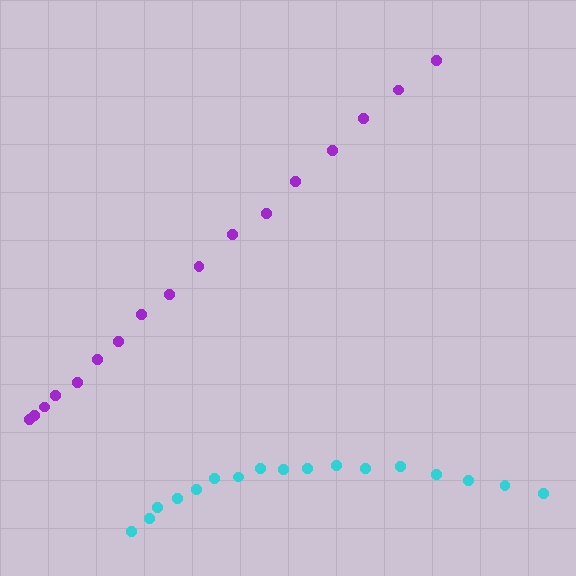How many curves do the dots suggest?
There are 2 distinct paths.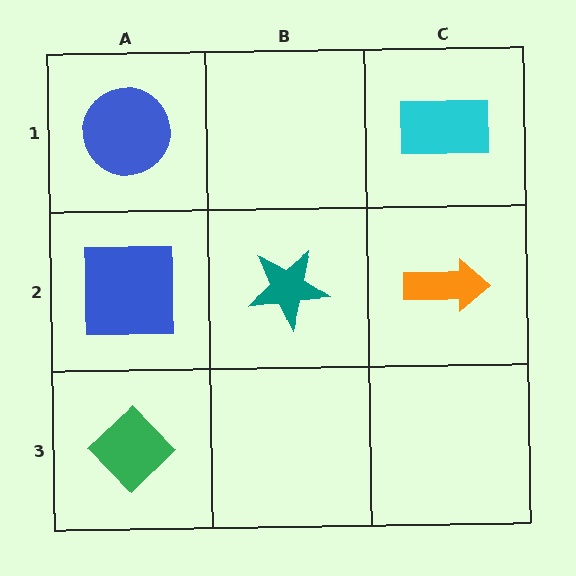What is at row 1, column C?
A cyan rectangle.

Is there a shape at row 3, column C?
No, that cell is empty.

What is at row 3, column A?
A green diamond.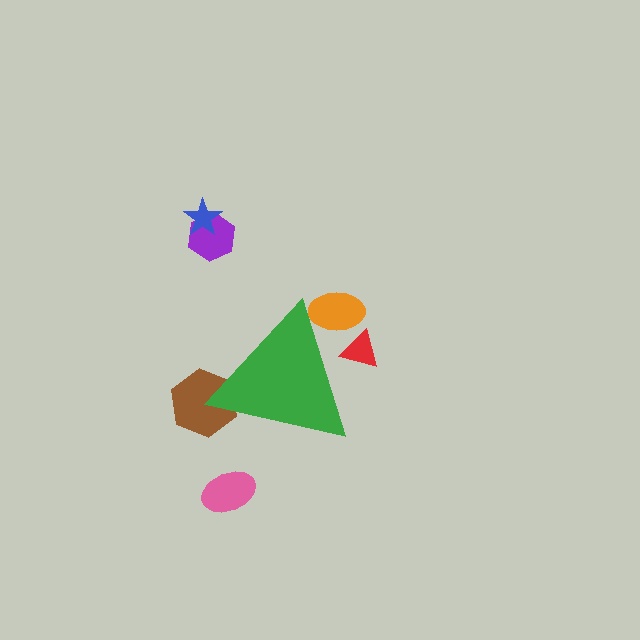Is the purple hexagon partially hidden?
No, the purple hexagon is fully visible.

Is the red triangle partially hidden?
Yes, the red triangle is partially hidden behind the green triangle.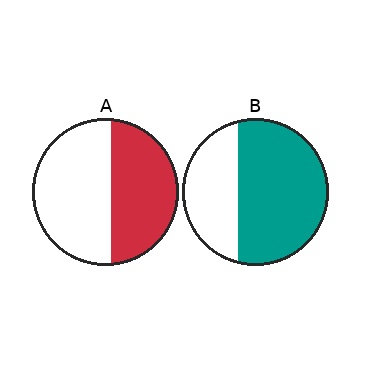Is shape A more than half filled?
No.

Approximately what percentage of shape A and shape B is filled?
A is approximately 45% and B is approximately 65%.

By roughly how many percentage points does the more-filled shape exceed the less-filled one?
By roughly 20 percentage points (B over A).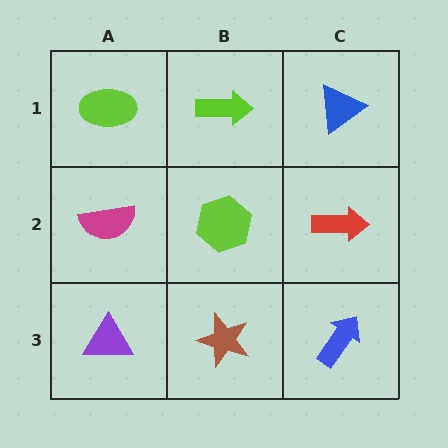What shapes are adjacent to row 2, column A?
A lime ellipse (row 1, column A), a purple triangle (row 3, column A), a lime hexagon (row 2, column B).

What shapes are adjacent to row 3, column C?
A red arrow (row 2, column C), a brown star (row 3, column B).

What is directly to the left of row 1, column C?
A lime arrow.